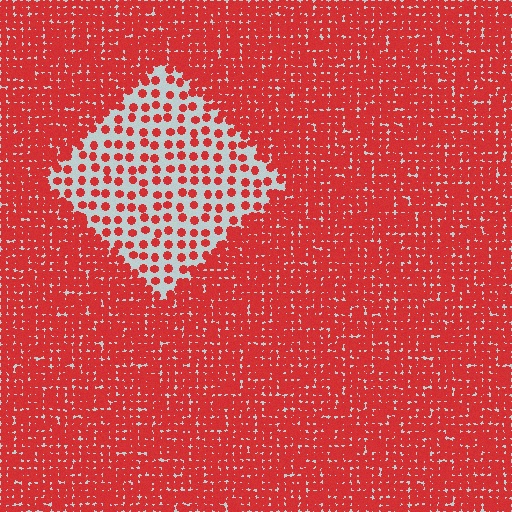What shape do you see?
I see a diamond.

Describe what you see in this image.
The image contains small red elements arranged at two different densities. A diamond-shaped region is visible where the elements are less densely packed than the surrounding area.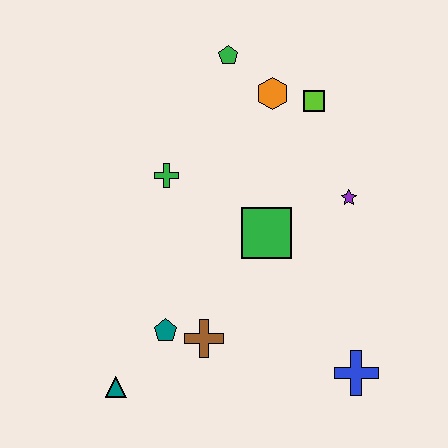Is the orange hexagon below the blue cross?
No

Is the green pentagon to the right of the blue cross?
No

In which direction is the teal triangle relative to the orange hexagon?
The teal triangle is below the orange hexagon.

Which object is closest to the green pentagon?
The orange hexagon is closest to the green pentagon.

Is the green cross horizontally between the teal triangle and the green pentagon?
Yes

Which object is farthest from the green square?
The teal triangle is farthest from the green square.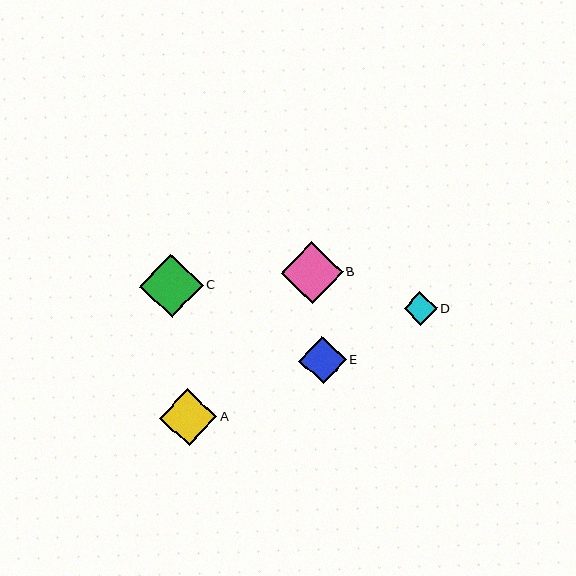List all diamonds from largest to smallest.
From largest to smallest: C, B, A, E, D.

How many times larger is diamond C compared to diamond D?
Diamond C is approximately 1.9 times the size of diamond D.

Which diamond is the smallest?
Diamond D is the smallest with a size of approximately 33 pixels.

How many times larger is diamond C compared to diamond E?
Diamond C is approximately 1.3 times the size of diamond E.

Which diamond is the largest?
Diamond C is the largest with a size of approximately 64 pixels.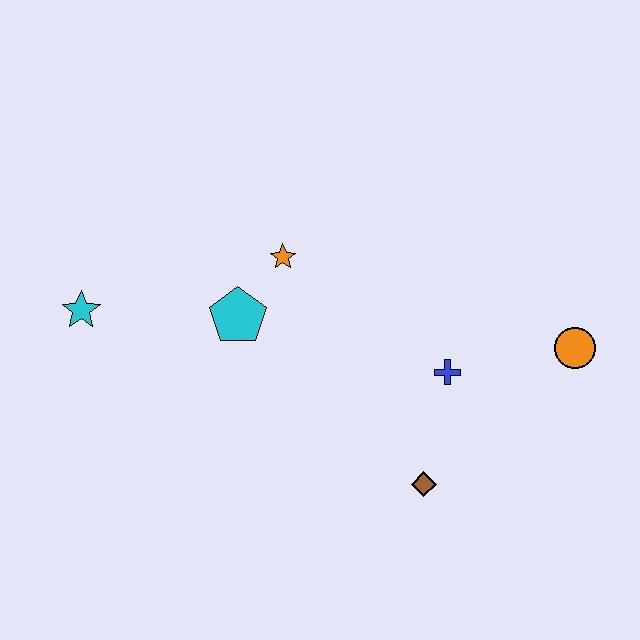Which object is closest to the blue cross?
The brown diamond is closest to the blue cross.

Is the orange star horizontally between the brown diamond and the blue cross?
No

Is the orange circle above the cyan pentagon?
No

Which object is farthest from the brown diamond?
The cyan star is farthest from the brown diamond.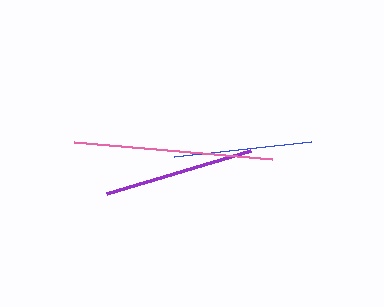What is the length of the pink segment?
The pink segment is approximately 198 pixels long.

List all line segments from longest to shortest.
From longest to shortest: pink, purple, blue.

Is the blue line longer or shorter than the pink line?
The pink line is longer than the blue line.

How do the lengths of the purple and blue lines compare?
The purple and blue lines are approximately the same length.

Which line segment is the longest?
The pink line is the longest at approximately 198 pixels.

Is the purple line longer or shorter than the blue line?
The purple line is longer than the blue line.